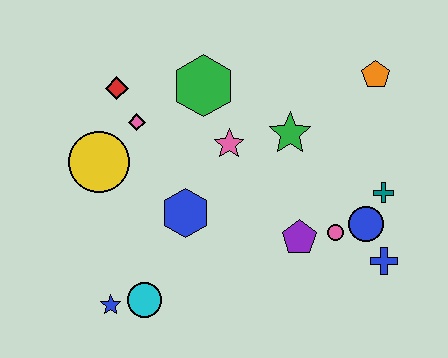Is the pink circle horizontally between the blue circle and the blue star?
Yes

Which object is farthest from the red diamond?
The blue cross is farthest from the red diamond.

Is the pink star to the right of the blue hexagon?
Yes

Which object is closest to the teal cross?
The blue circle is closest to the teal cross.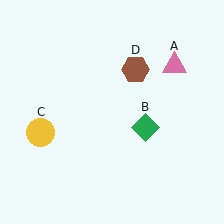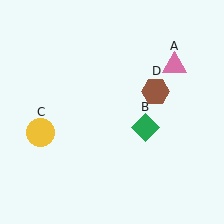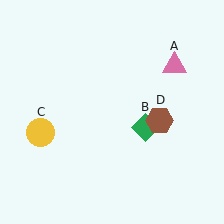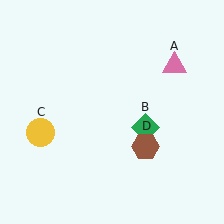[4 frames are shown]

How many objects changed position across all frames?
1 object changed position: brown hexagon (object D).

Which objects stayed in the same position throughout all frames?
Pink triangle (object A) and green diamond (object B) and yellow circle (object C) remained stationary.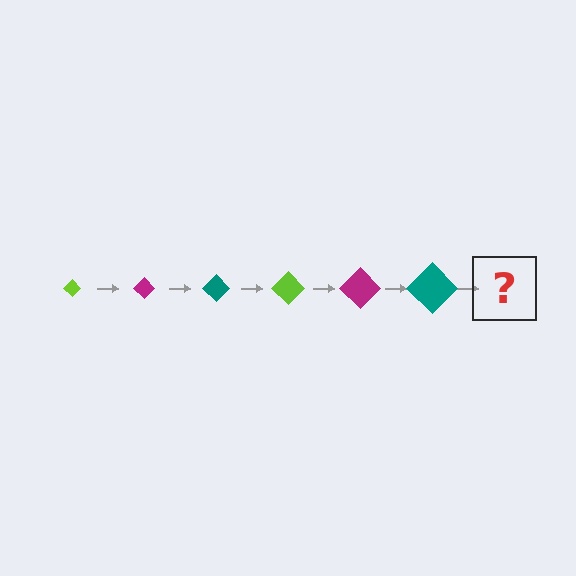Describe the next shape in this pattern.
It should be a lime diamond, larger than the previous one.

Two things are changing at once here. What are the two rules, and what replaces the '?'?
The two rules are that the diamond grows larger each step and the color cycles through lime, magenta, and teal. The '?' should be a lime diamond, larger than the previous one.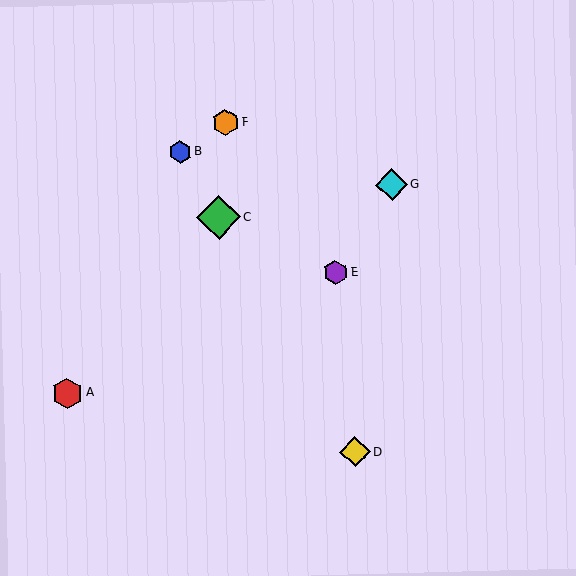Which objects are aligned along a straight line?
Objects B, C, D are aligned along a straight line.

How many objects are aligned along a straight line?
3 objects (B, C, D) are aligned along a straight line.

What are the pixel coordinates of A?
Object A is at (67, 393).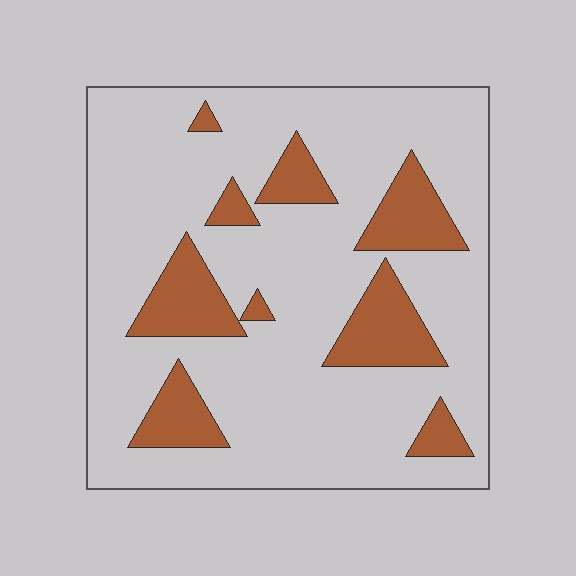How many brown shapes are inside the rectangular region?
9.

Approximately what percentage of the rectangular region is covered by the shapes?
Approximately 20%.